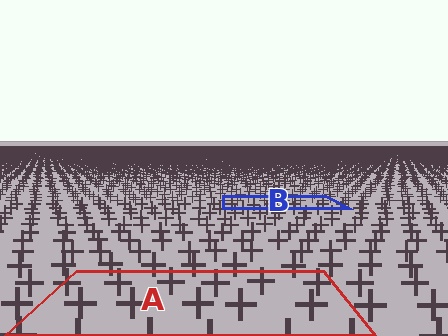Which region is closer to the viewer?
Region A is closer. The texture elements there are larger and more spread out.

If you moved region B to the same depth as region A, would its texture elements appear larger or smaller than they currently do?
They would appear larger. At a closer depth, the same texture elements are projected at a bigger on-screen size.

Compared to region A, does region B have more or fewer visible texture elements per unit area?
Region B has more texture elements per unit area — they are packed more densely because it is farther away.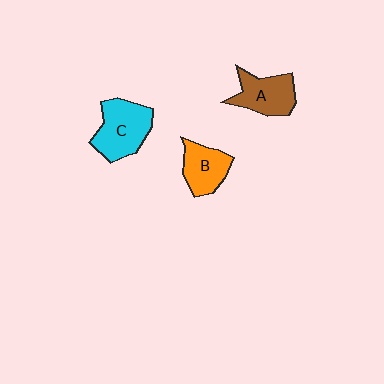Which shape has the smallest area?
Shape B (orange).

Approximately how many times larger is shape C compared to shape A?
Approximately 1.2 times.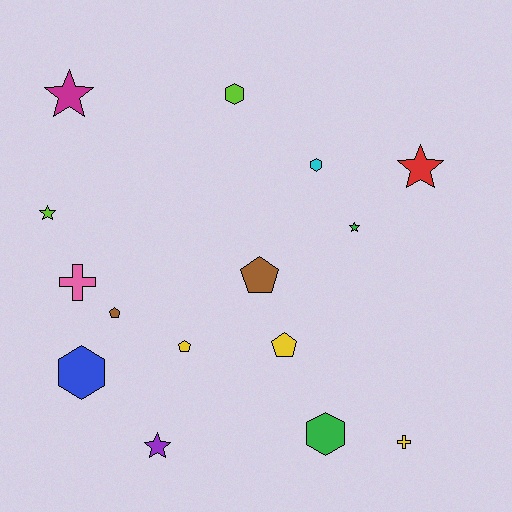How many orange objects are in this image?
There are no orange objects.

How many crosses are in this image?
There are 2 crosses.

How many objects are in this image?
There are 15 objects.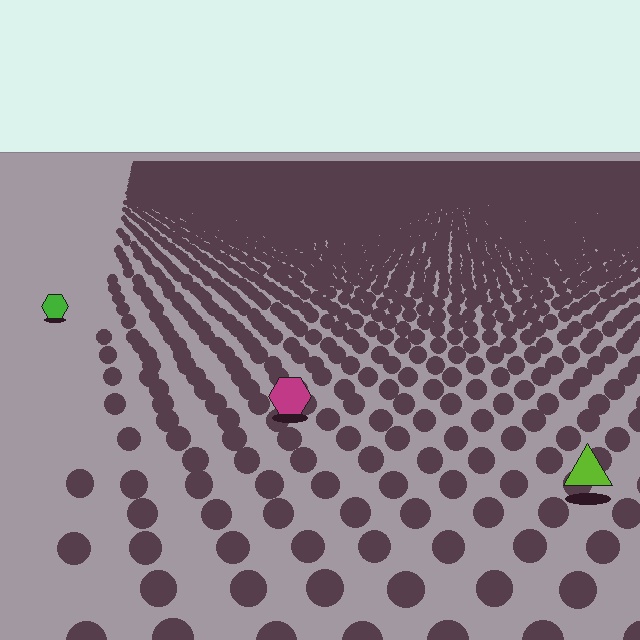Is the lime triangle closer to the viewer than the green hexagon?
Yes. The lime triangle is closer — you can tell from the texture gradient: the ground texture is coarser near it.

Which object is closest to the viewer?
The lime triangle is closest. The texture marks near it are larger and more spread out.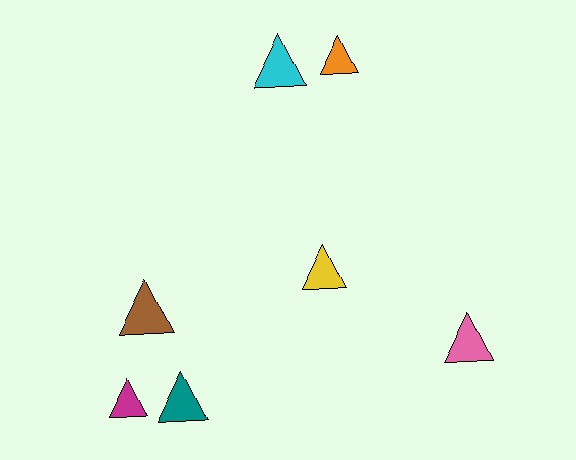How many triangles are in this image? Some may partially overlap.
There are 7 triangles.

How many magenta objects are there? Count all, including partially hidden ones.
There is 1 magenta object.